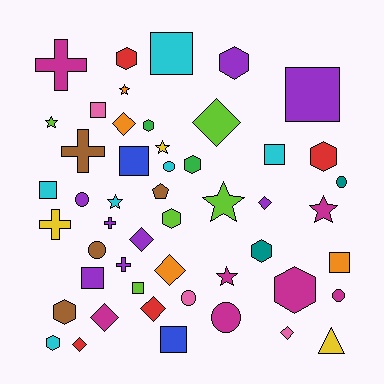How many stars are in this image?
There are 7 stars.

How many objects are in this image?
There are 50 objects.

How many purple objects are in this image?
There are 8 purple objects.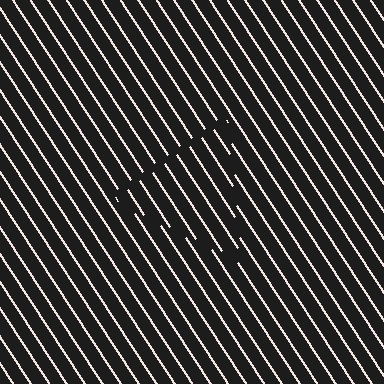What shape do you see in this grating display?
An illusory triangle. The interior of the shape contains the same grating, shifted by half a period — the contour is defined by the phase discontinuity where line-ends from the inner and outer gratings abut.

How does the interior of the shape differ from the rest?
The interior of the shape contains the same grating, shifted by half a period — the contour is defined by the phase discontinuity where line-ends from the inner and outer gratings abut.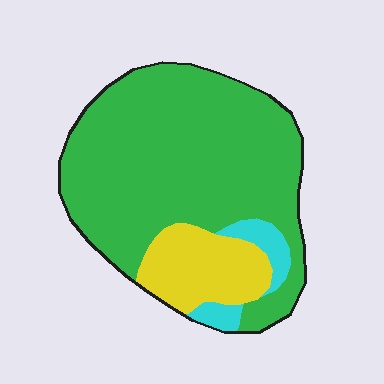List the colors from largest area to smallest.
From largest to smallest: green, yellow, cyan.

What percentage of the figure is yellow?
Yellow covers roughly 15% of the figure.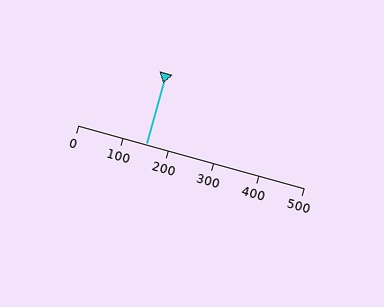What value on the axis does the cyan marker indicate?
The marker indicates approximately 150.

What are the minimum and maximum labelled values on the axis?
The axis runs from 0 to 500.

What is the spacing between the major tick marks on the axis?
The major ticks are spaced 100 apart.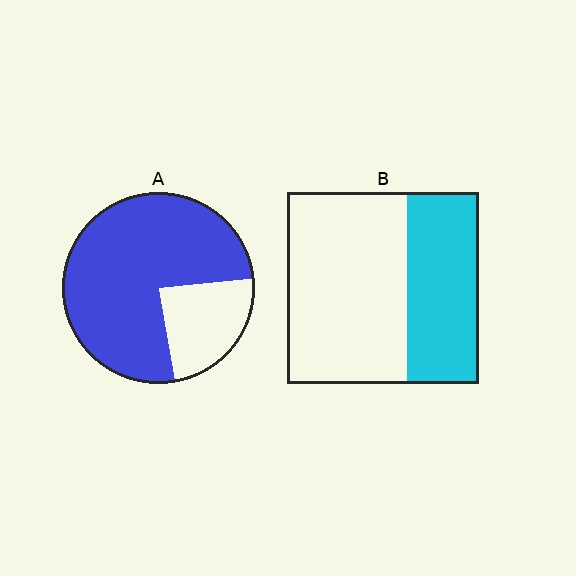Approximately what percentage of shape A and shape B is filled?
A is approximately 75% and B is approximately 40%.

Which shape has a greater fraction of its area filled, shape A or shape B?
Shape A.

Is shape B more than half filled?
No.